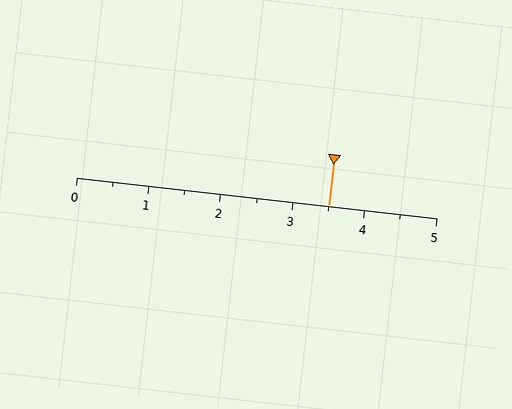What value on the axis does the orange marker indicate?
The marker indicates approximately 3.5.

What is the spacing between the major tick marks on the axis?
The major ticks are spaced 1 apart.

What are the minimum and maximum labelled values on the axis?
The axis runs from 0 to 5.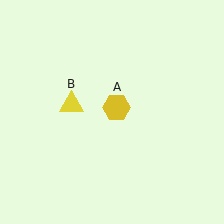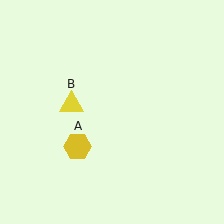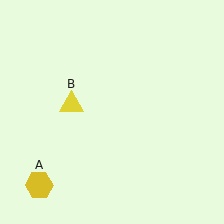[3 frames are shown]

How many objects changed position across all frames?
1 object changed position: yellow hexagon (object A).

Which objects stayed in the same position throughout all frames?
Yellow triangle (object B) remained stationary.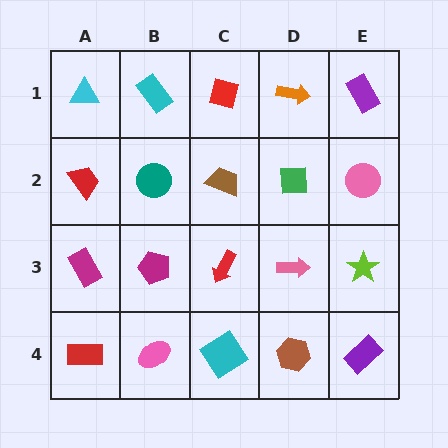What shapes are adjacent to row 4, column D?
A pink arrow (row 3, column D), a cyan diamond (row 4, column C), a purple rectangle (row 4, column E).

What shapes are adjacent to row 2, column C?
A red square (row 1, column C), a red arrow (row 3, column C), a teal circle (row 2, column B), a green square (row 2, column D).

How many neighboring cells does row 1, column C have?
3.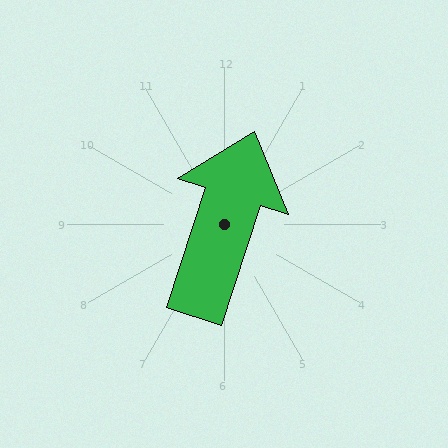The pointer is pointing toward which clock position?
Roughly 1 o'clock.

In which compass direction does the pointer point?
North.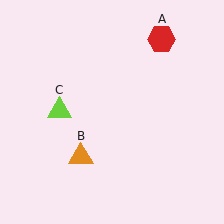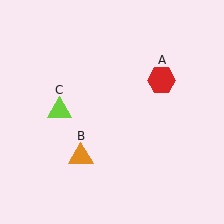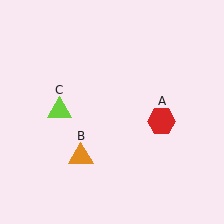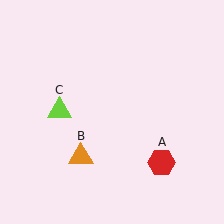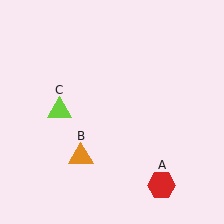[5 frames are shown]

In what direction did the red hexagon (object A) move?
The red hexagon (object A) moved down.